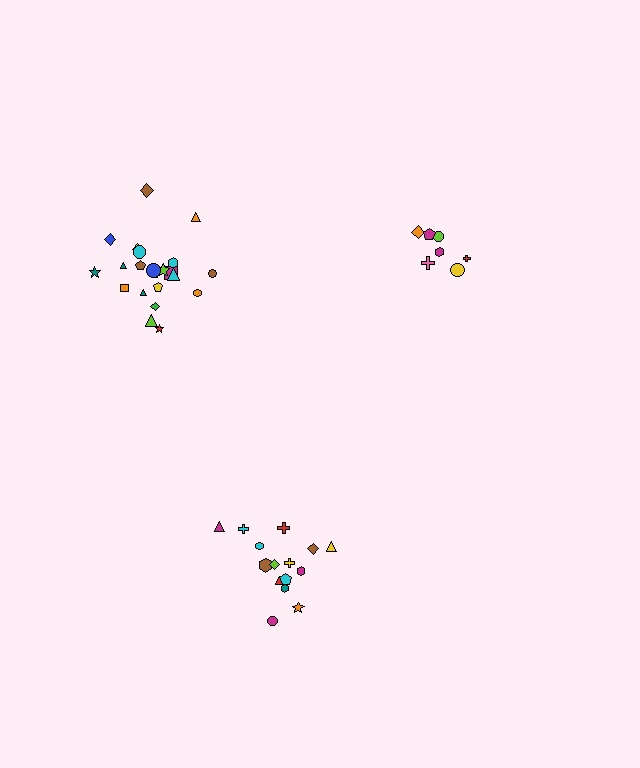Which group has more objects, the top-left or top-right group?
The top-left group.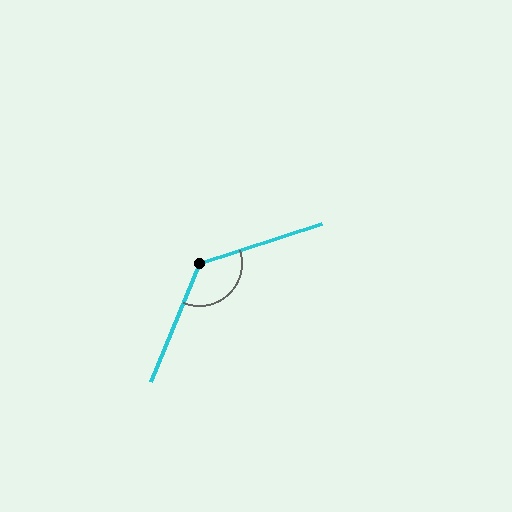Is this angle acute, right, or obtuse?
It is obtuse.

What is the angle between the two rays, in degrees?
Approximately 130 degrees.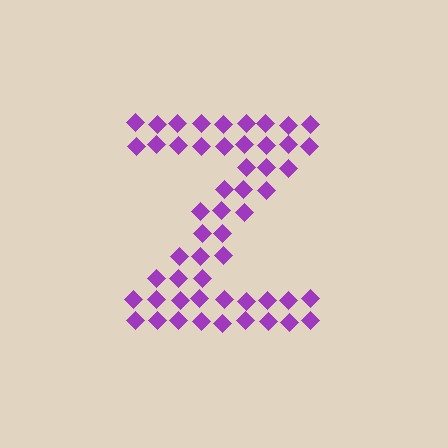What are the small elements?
The small elements are diamonds.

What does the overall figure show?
The overall figure shows the letter Z.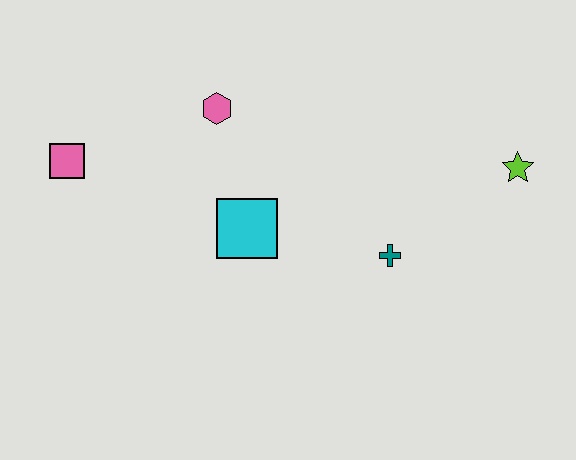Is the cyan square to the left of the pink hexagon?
No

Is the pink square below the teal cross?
No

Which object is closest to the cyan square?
The pink hexagon is closest to the cyan square.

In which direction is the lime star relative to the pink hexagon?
The lime star is to the right of the pink hexagon.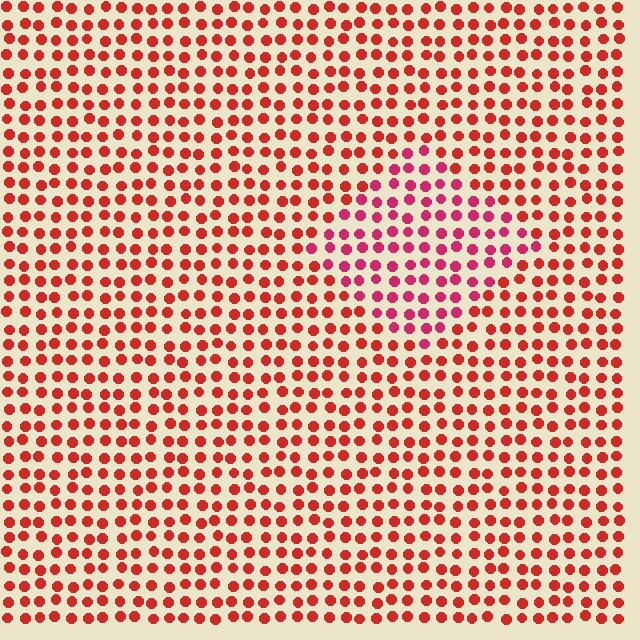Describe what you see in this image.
The image is filled with small red elements in a uniform arrangement. A diamond-shaped region is visible where the elements are tinted to a slightly different hue, forming a subtle color boundary.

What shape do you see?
I see a diamond.